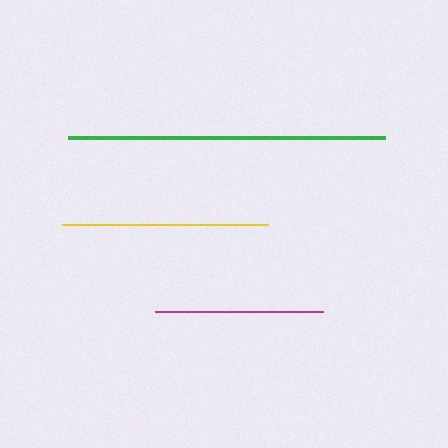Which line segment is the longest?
The green line is the longest at approximately 317 pixels.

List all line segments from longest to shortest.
From longest to shortest: green, yellow, magenta.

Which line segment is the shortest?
The magenta line is the shortest at approximately 167 pixels.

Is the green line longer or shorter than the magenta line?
The green line is longer than the magenta line.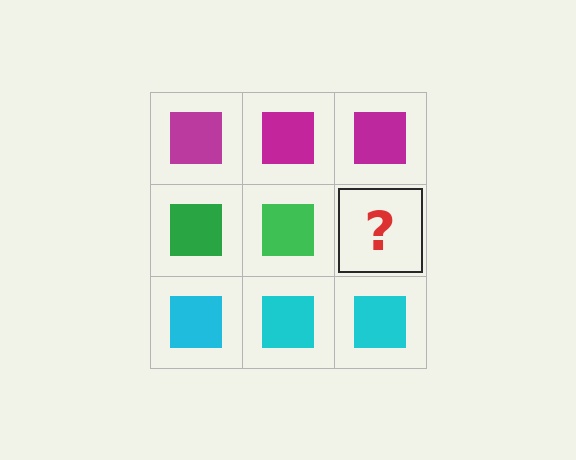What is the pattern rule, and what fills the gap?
The rule is that each row has a consistent color. The gap should be filled with a green square.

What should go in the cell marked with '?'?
The missing cell should contain a green square.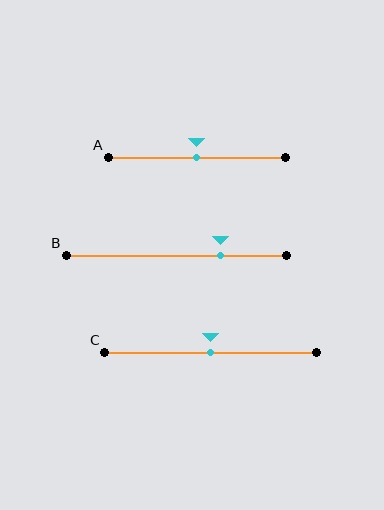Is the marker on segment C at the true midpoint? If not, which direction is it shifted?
Yes, the marker on segment C is at the true midpoint.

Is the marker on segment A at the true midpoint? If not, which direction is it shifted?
Yes, the marker on segment A is at the true midpoint.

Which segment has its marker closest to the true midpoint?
Segment A has its marker closest to the true midpoint.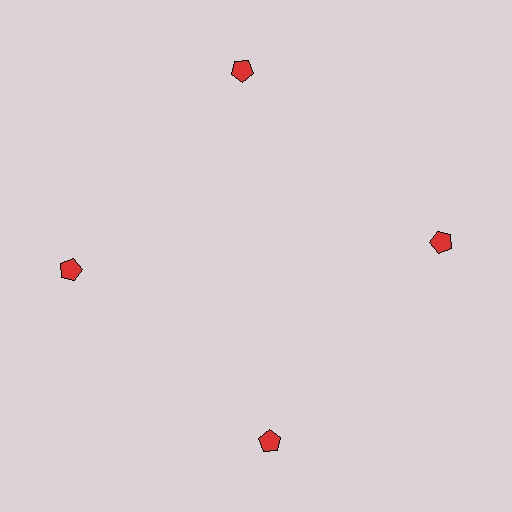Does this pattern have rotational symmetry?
Yes, this pattern has 4-fold rotational symmetry. It looks the same after rotating 90 degrees around the center.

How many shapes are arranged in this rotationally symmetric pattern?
There are 4 shapes, arranged in 4 groups of 1.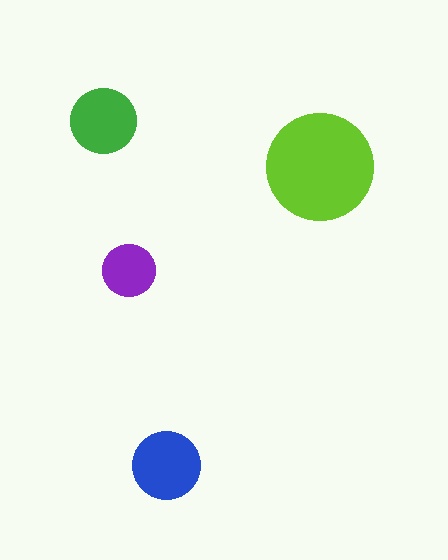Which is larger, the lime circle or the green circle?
The lime one.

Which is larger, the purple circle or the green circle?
The green one.